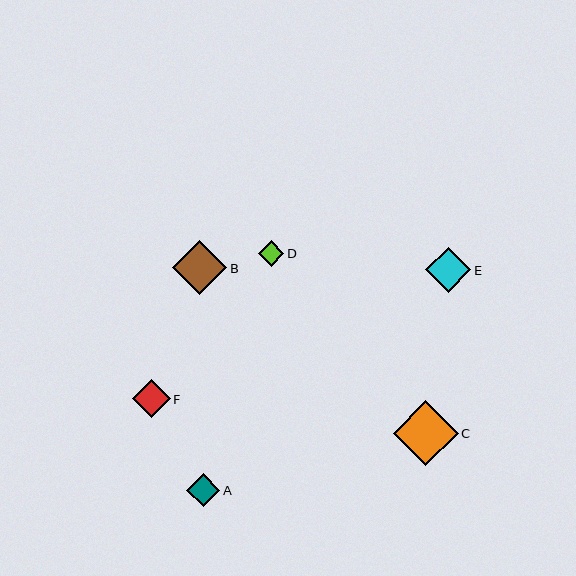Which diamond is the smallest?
Diamond D is the smallest with a size of approximately 26 pixels.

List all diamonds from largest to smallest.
From largest to smallest: C, B, E, F, A, D.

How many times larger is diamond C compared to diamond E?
Diamond C is approximately 1.4 times the size of diamond E.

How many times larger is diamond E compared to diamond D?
Diamond E is approximately 1.7 times the size of diamond D.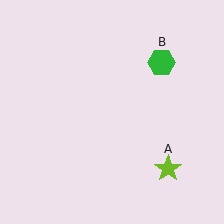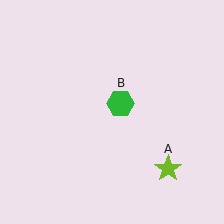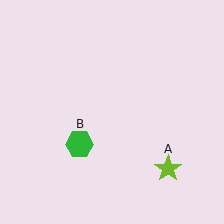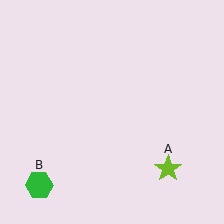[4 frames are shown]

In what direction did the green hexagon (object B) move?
The green hexagon (object B) moved down and to the left.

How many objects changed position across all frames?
1 object changed position: green hexagon (object B).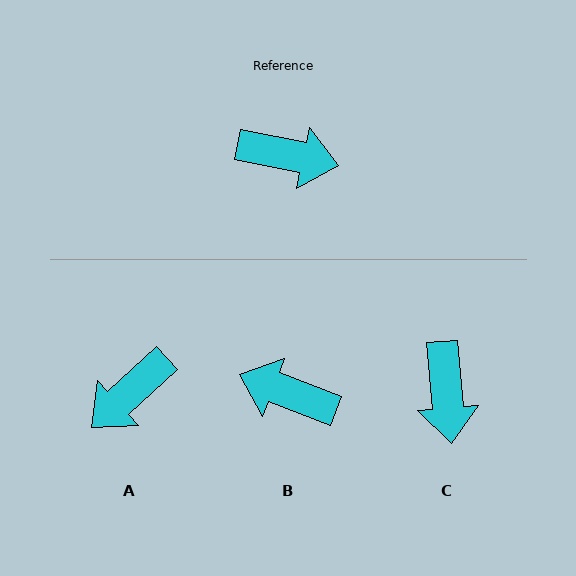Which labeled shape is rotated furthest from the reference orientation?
B, about 171 degrees away.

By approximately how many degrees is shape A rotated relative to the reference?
Approximately 125 degrees clockwise.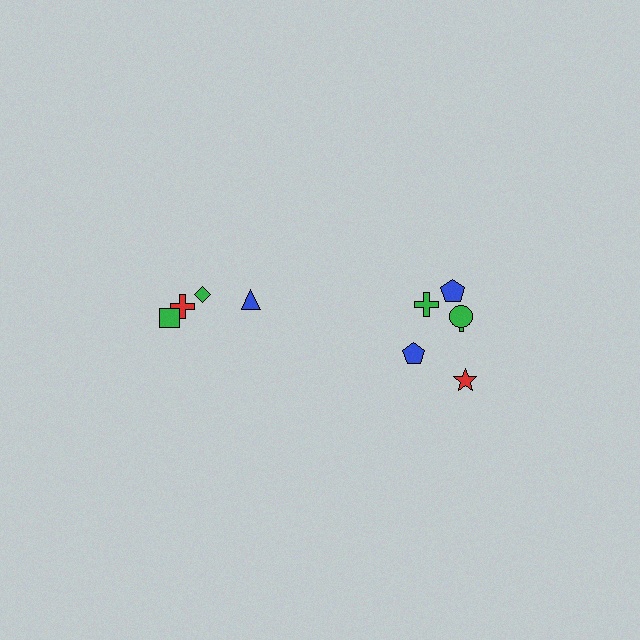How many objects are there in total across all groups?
There are 10 objects.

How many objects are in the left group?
There are 4 objects.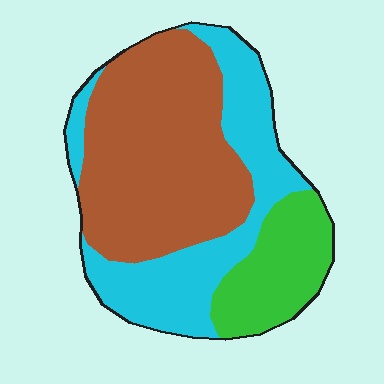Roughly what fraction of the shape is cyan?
Cyan takes up between a third and a half of the shape.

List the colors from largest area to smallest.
From largest to smallest: brown, cyan, green.